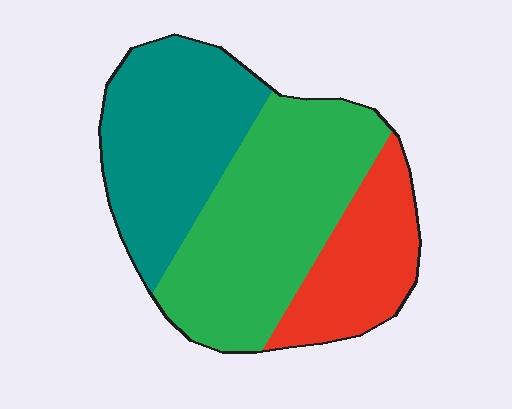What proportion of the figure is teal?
Teal covers around 35% of the figure.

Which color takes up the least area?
Red, at roughly 20%.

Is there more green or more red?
Green.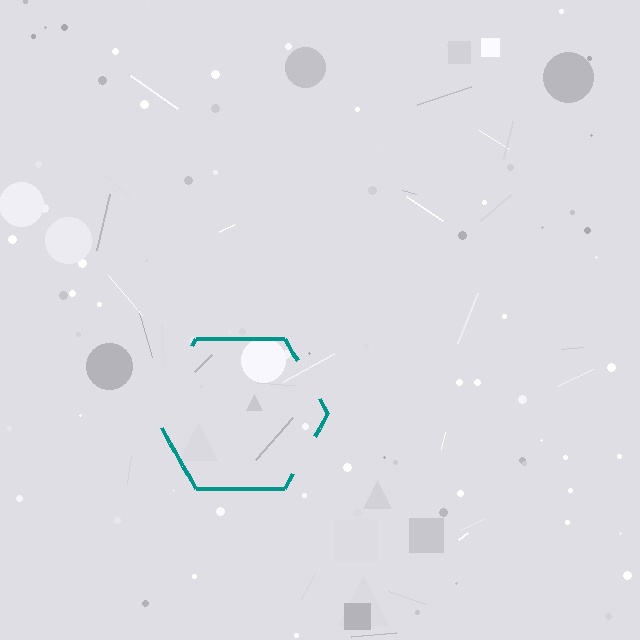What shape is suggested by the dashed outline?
The dashed outline suggests a hexagon.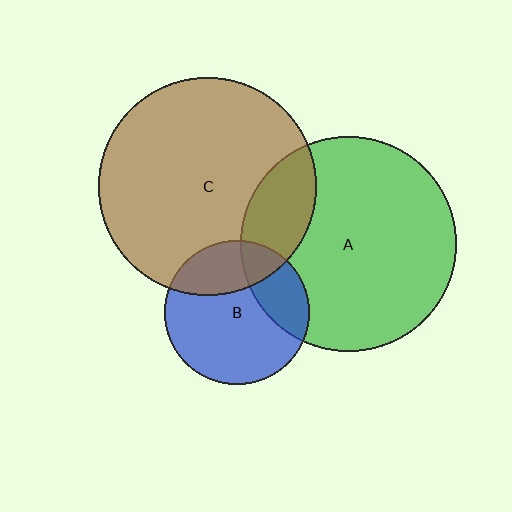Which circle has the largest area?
Circle C (brown).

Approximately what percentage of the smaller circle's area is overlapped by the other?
Approximately 20%.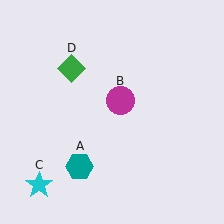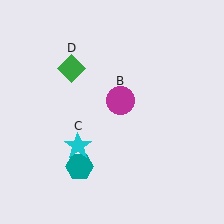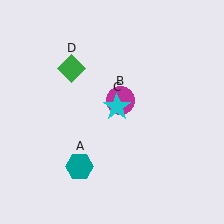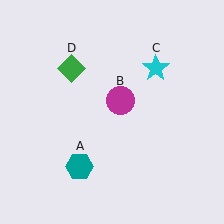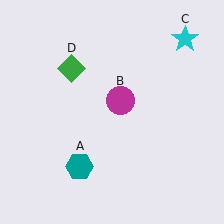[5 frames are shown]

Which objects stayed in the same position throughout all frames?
Teal hexagon (object A) and magenta circle (object B) and green diamond (object D) remained stationary.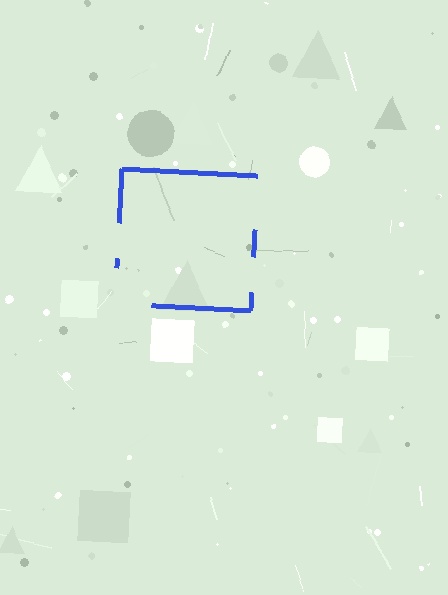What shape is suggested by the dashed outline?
The dashed outline suggests a square.